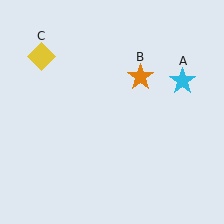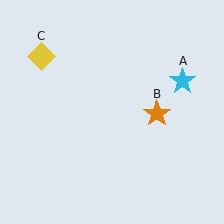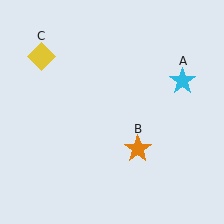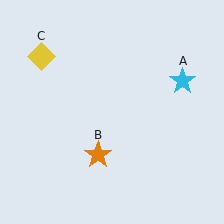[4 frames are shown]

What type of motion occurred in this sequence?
The orange star (object B) rotated clockwise around the center of the scene.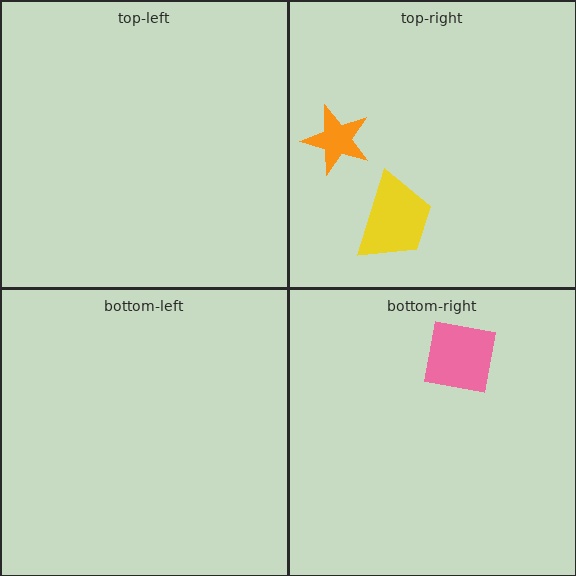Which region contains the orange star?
The top-right region.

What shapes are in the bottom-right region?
The pink square.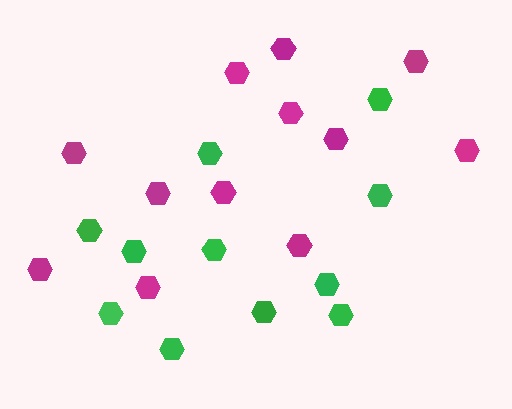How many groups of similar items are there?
There are 2 groups: one group of green hexagons (11) and one group of magenta hexagons (12).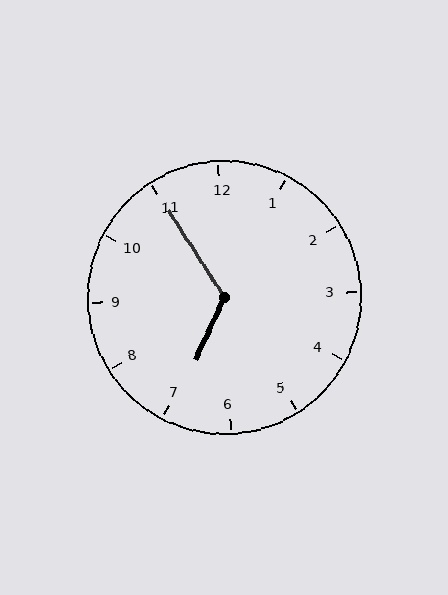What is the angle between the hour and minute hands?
Approximately 122 degrees.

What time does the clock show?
6:55.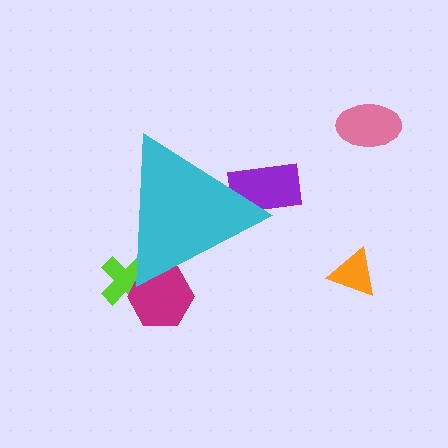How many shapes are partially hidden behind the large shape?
3 shapes are partially hidden.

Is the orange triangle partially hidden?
No, the orange triangle is fully visible.